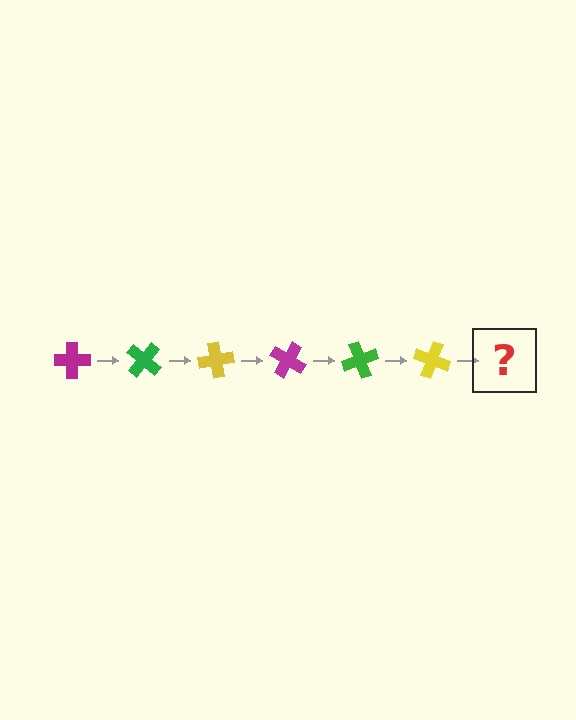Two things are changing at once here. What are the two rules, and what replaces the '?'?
The two rules are that it rotates 40 degrees each step and the color cycles through magenta, green, and yellow. The '?' should be a magenta cross, rotated 240 degrees from the start.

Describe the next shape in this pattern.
It should be a magenta cross, rotated 240 degrees from the start.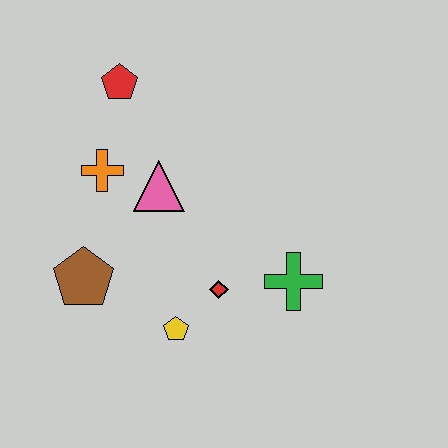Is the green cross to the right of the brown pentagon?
Yes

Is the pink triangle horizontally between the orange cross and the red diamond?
Yes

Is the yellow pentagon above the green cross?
No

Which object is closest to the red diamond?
The yellow pentagon is closest to the red diamond.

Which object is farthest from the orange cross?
The green cross is farthest from the orange cross.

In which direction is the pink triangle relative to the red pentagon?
The pink triangle is below the red pentagon.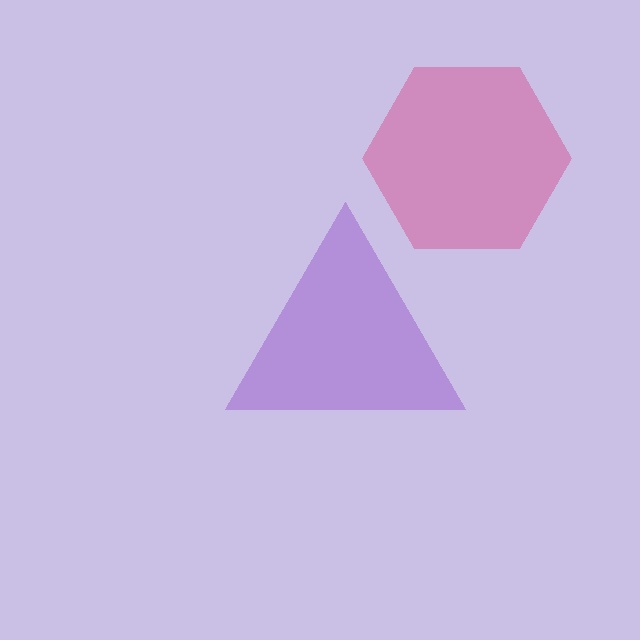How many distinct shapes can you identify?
There are 2 distinct shapes: a magenta hexagon, a purple triangle.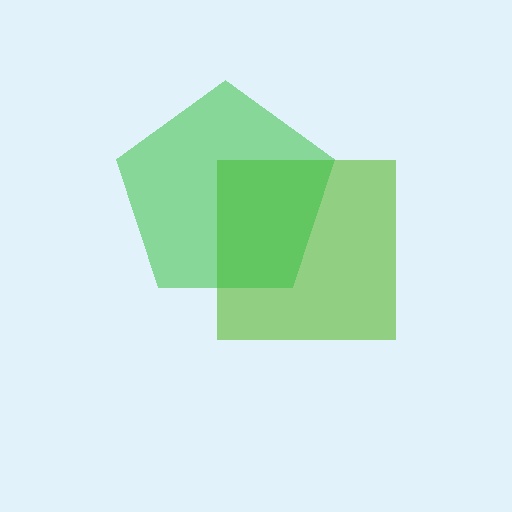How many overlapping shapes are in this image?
There are 2 overlapping shapes in the image.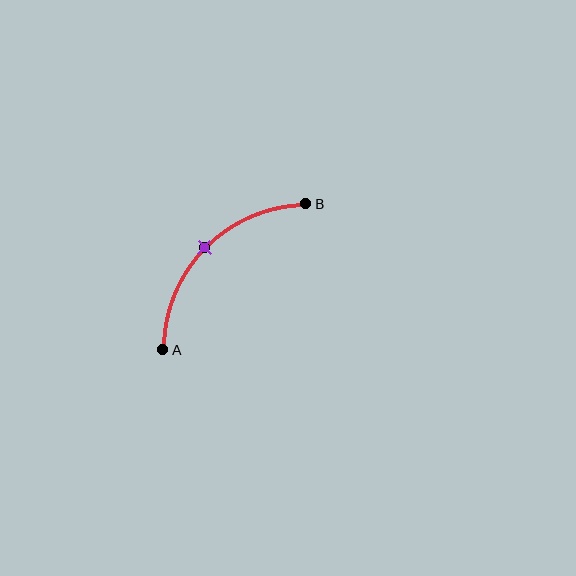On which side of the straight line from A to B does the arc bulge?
The arc bulges above and to the left of the straight line connecting A and B.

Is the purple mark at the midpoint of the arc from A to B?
Yes. The purple mark lies on the arc at equal arc-length from both A and B — it is the arc midpoint.